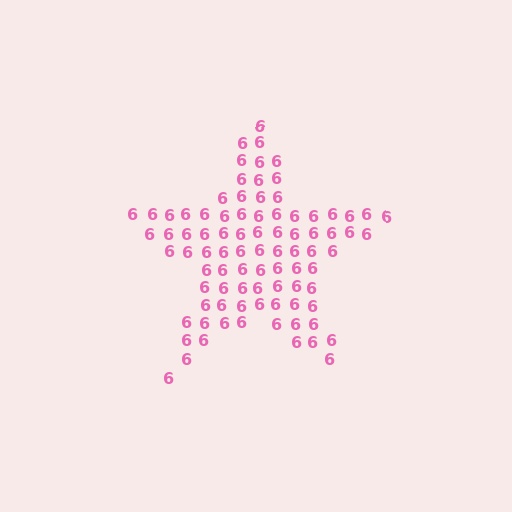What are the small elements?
The small elements are digit 6's.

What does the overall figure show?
The overall figure shows a star.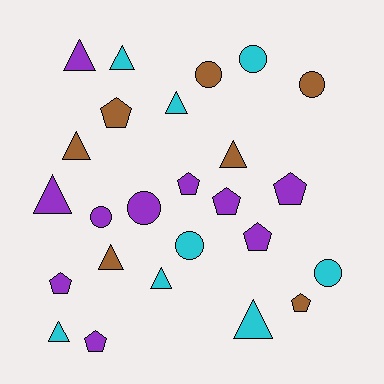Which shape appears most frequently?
Triangle, with 10 objects.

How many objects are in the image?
There are 25 objects.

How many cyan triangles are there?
There are 5 cyan triangles.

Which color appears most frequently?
Purple, with 10 objects.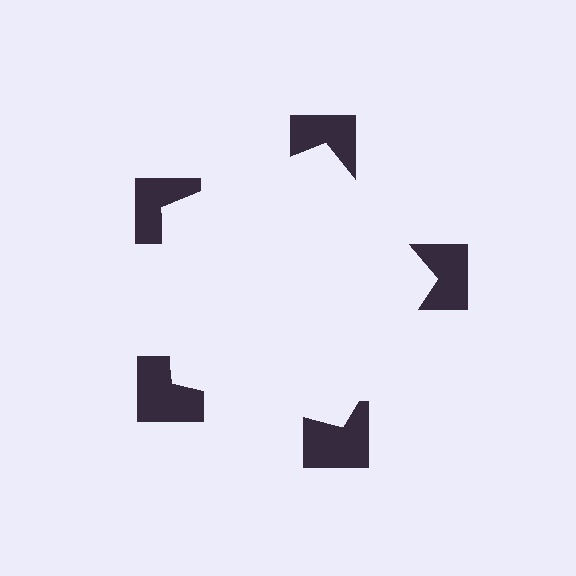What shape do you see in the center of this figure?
An illusory pentagon — its edges are inferred from the aligned wedge cuts in the notched squares, not physically drawn.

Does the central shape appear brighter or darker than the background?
It typically appears slightly brighter than the background, even though no actual brightness change is drawn.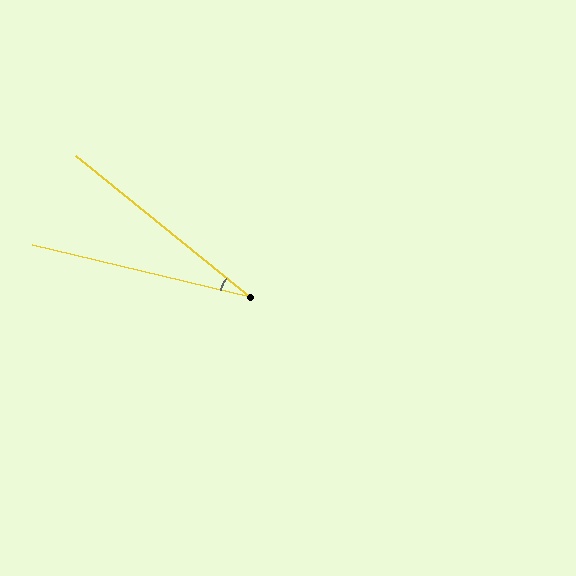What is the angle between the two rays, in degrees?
Approximately 26 degrees.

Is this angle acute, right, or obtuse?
It is acute.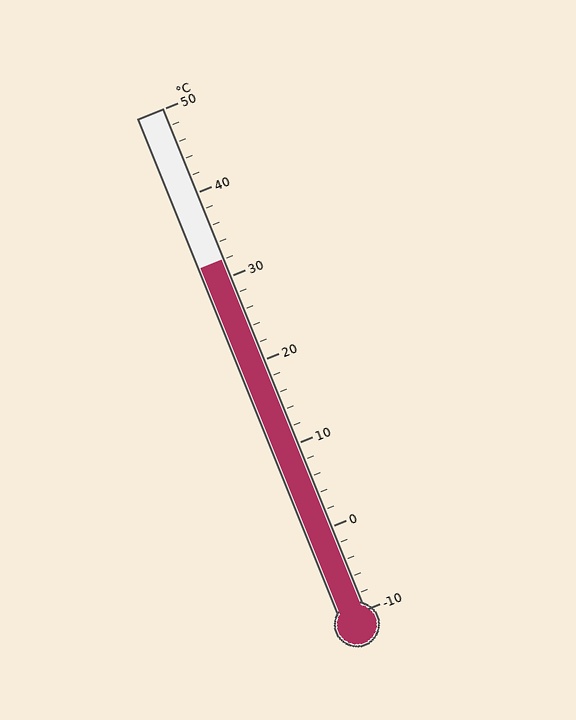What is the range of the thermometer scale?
The thermometer scale ranges from -10°C to 50°C.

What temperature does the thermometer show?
The thermometer shows approximately 32°C.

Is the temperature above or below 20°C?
The temperature is above 20°C.